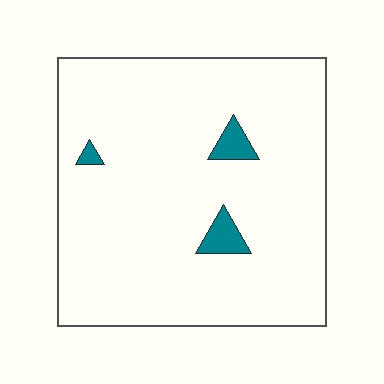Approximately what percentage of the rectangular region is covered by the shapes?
Approximately 5%.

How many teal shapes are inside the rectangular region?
3.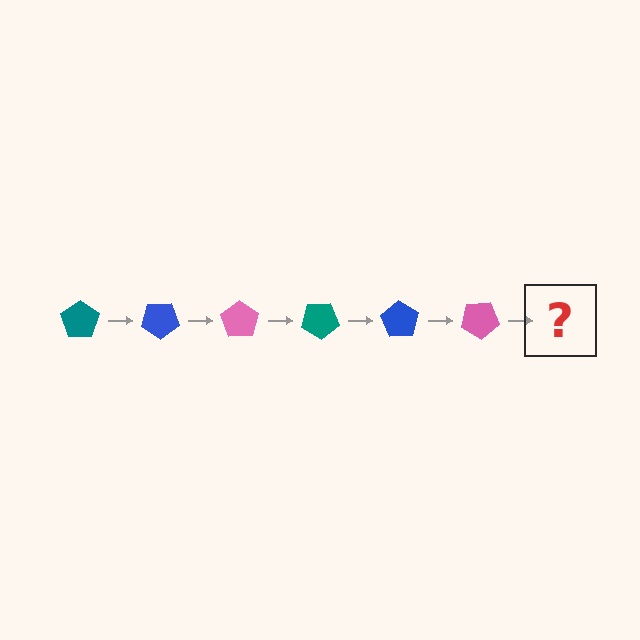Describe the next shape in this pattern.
It should be a teal pentagon, rotated 210 degrees from the start.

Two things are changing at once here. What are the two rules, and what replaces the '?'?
The two rules are that it rotates 35 degrees each step and the color cycles through teal, blue, and pink. The '?' should be a teal pentagon, rotated 210 degrees from the start.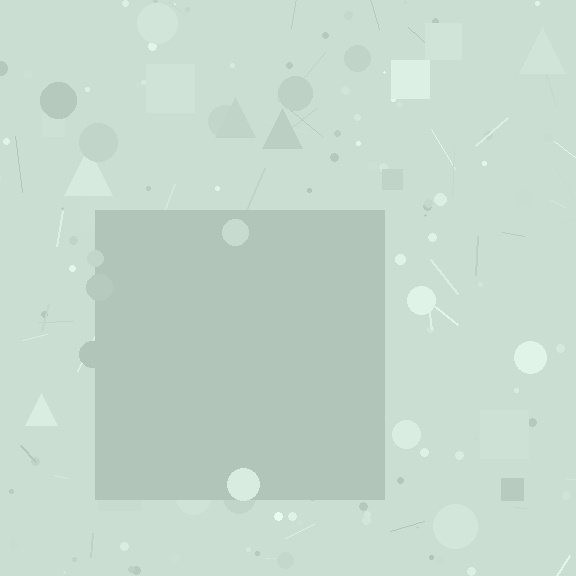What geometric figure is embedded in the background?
A square is embedded in the background.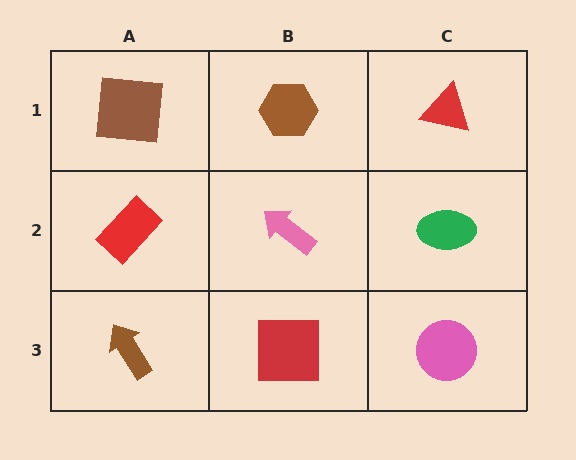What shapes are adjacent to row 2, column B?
A brown hexagon (row 1, column B), a red square (row 3, column B), a red rectangle (row 2, column A), a green ellipse (row 2, column C).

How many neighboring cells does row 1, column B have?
3.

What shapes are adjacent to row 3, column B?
A pink arrow (row 2, column B), a brown arrow (row 3, column A), a pink circle (row 3, column C).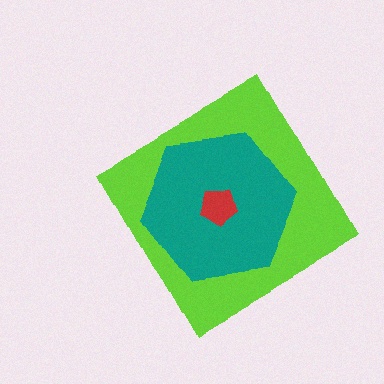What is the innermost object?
The red pentagon.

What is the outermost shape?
The lime diamond.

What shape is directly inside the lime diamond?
The teal hexagon.